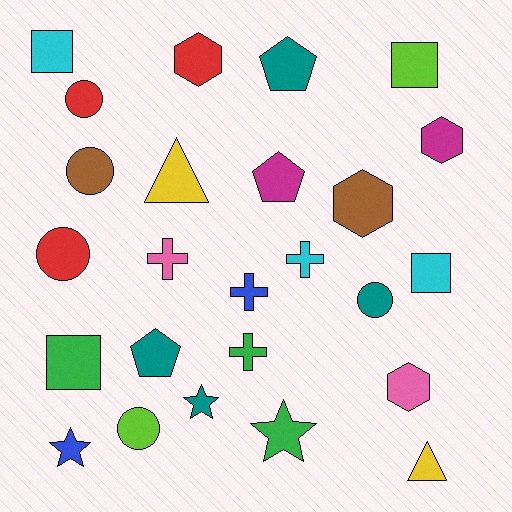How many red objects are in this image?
There are 3 red objects.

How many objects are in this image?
There are 25 objects.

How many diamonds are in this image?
There are no diamonds.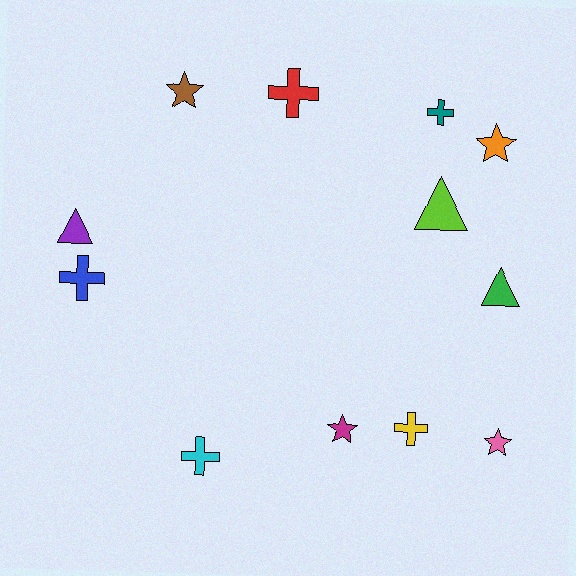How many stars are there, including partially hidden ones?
There are 4 stars.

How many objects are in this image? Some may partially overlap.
There are 12 objects.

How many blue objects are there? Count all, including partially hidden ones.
There is 1 blue object.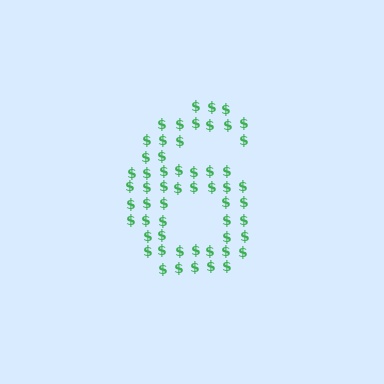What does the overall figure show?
The overall figure shows the digit 6.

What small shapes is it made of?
It is made of small dollar signs.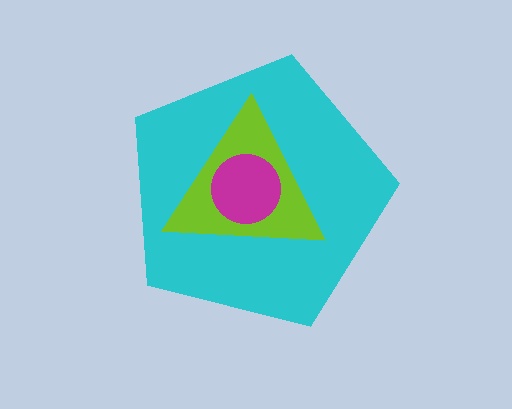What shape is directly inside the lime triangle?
The magenta circle.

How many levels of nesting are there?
3.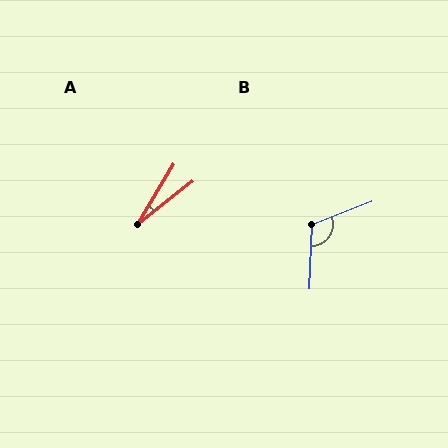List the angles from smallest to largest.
A (21°), B (113°).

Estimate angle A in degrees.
Approximately 21 degrees.